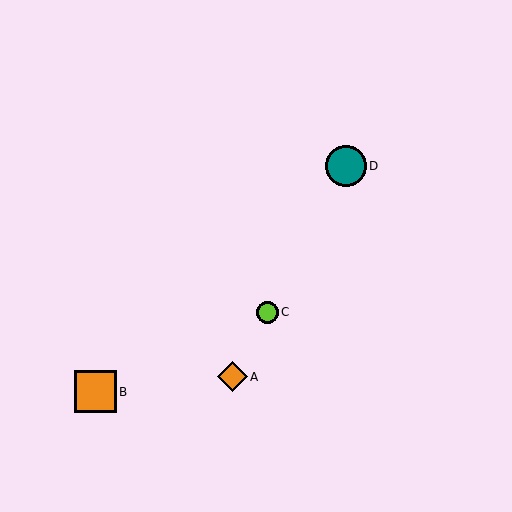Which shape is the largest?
The orange square (labeled B) is the largest.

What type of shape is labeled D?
Shape D is a teal circle.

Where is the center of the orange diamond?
The center of the orange diamond is at (232, 377).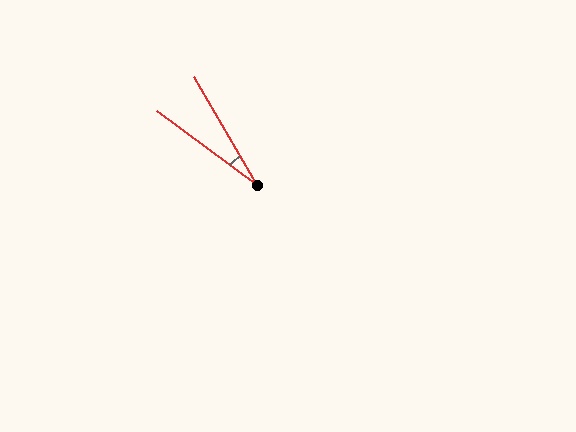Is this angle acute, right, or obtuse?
It is acute.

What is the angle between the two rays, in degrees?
Approximately 23 degrees.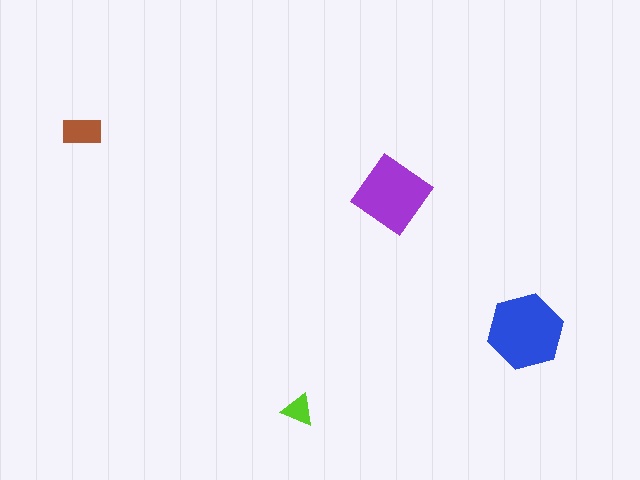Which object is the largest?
The blue hexagon.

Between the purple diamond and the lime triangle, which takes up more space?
The purple diamond.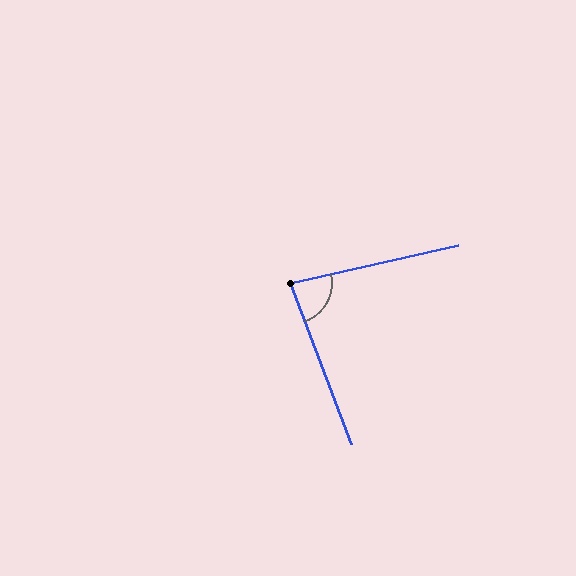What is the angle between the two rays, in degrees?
Approximately 82 degrees.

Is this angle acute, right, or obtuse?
It is acute.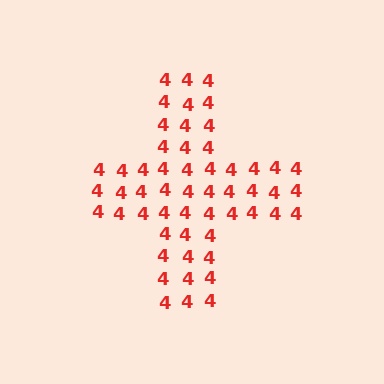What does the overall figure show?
The overall figure shows a cross.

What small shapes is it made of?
It is made of small digit 4's.